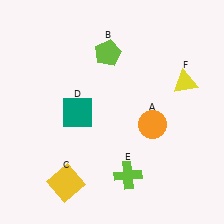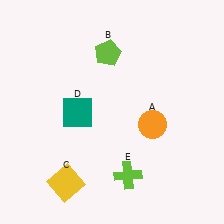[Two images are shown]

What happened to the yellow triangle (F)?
The yellow triangle (F) was removed in Image 2. It was in the top-right area of Image 1.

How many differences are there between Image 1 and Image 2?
There is 1 difference between the two images.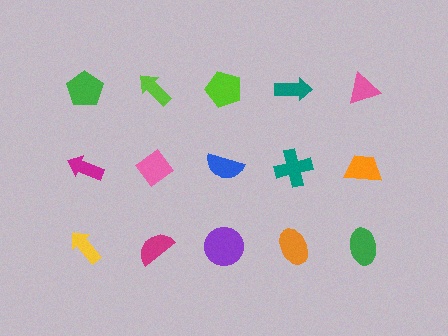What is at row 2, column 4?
A teal cross.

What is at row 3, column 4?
An orange ellipse.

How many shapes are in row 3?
5 shapes.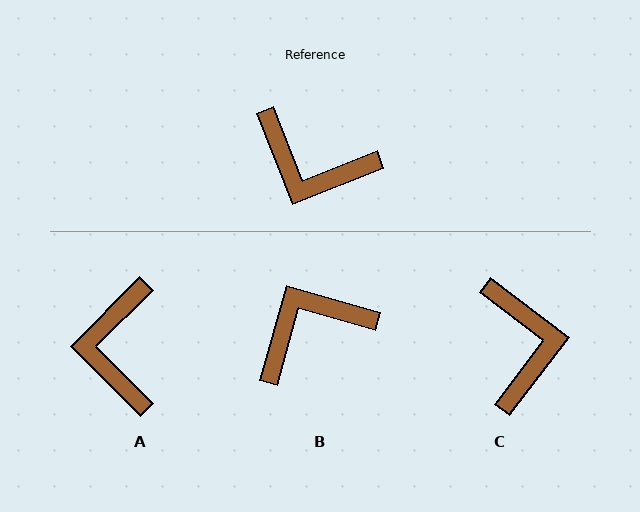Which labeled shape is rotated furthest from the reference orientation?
B, about 128 degrees away.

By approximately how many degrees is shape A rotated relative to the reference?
Approximately 67 degrees clockwise.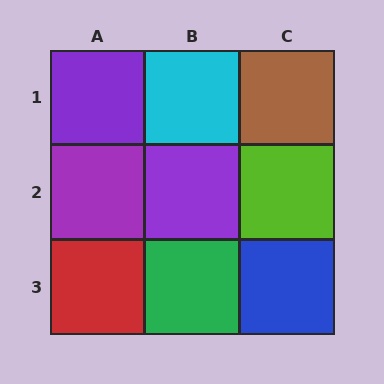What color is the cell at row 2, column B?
Purple.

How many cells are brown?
1 cell is brown.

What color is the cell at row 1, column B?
Cyan.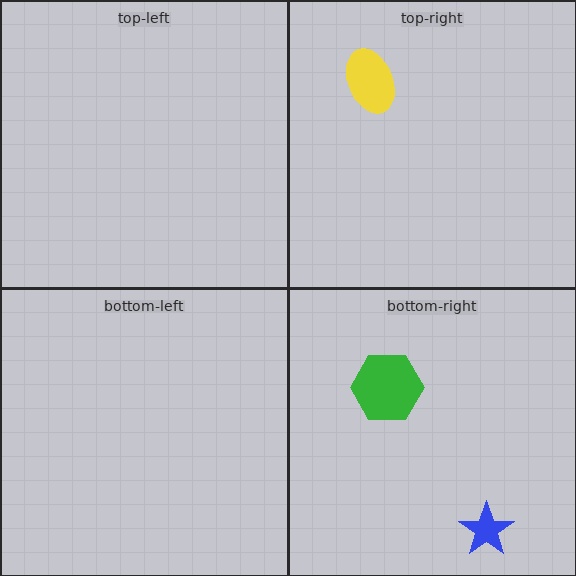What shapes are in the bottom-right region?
The blue star, the green hexagon.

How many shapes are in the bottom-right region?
2.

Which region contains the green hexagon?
The bottom-right region.